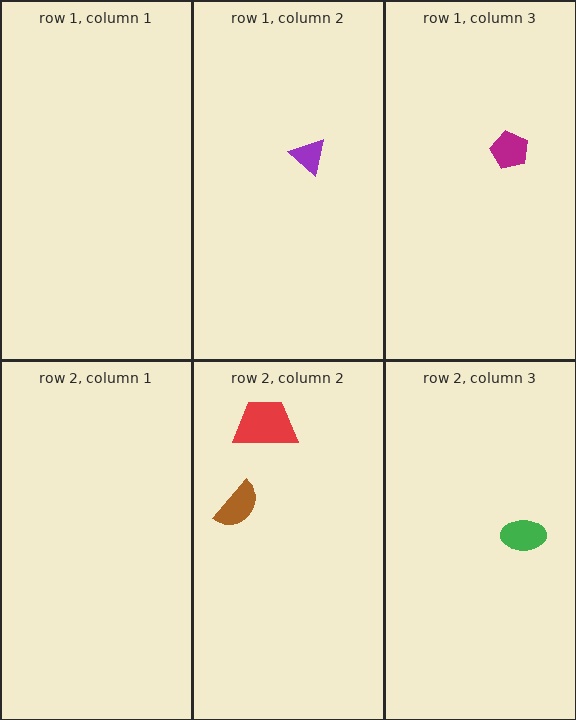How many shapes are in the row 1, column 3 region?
1.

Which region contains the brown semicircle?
The row 2, column 2 region.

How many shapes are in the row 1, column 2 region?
1.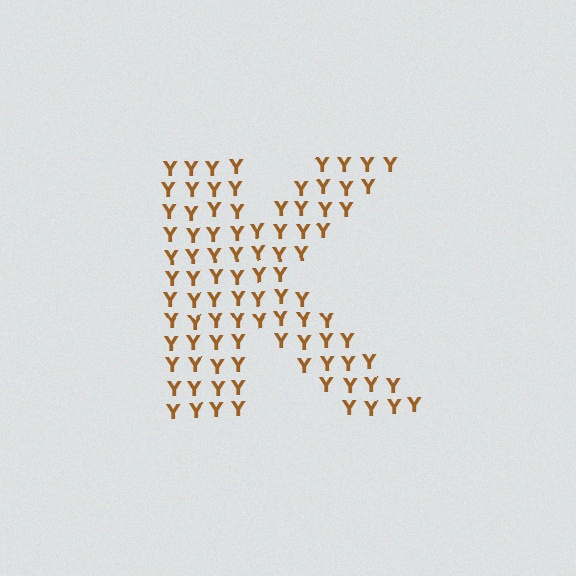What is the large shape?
The large shape is the letter K.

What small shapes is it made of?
It is made of small letter Y's.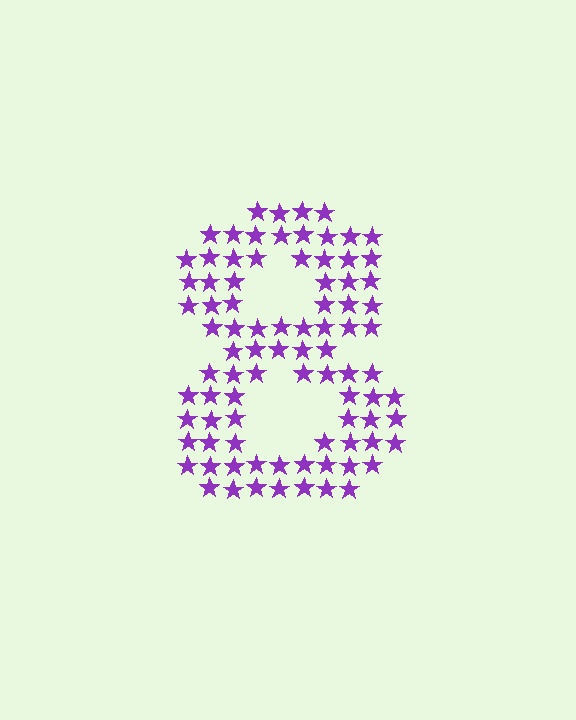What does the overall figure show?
The overall figure shows the digit 8.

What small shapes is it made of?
It is made of small stars.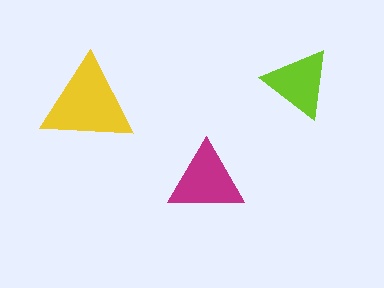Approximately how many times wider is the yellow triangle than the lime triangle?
About 1.5 times wider.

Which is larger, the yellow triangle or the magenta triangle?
The yellow one.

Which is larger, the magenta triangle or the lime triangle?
The magenta one.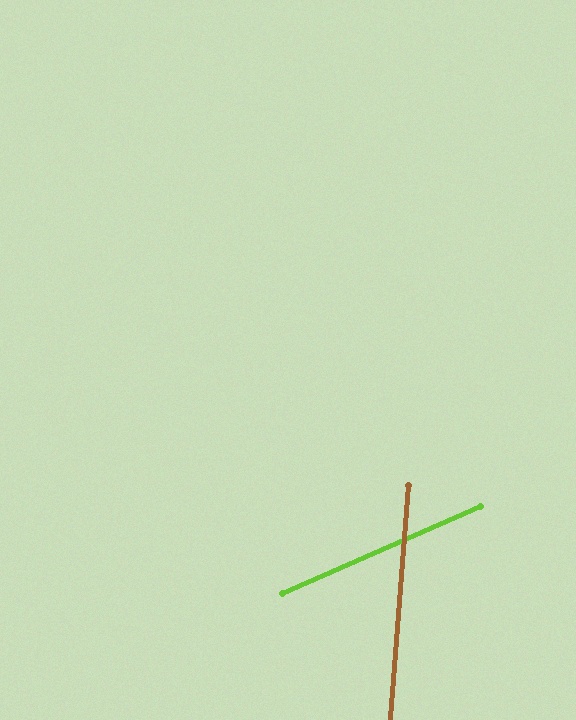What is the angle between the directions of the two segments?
Approximately 62 degrees.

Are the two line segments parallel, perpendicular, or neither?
Neither parallel nor perpendicular — they differ by about 62°.